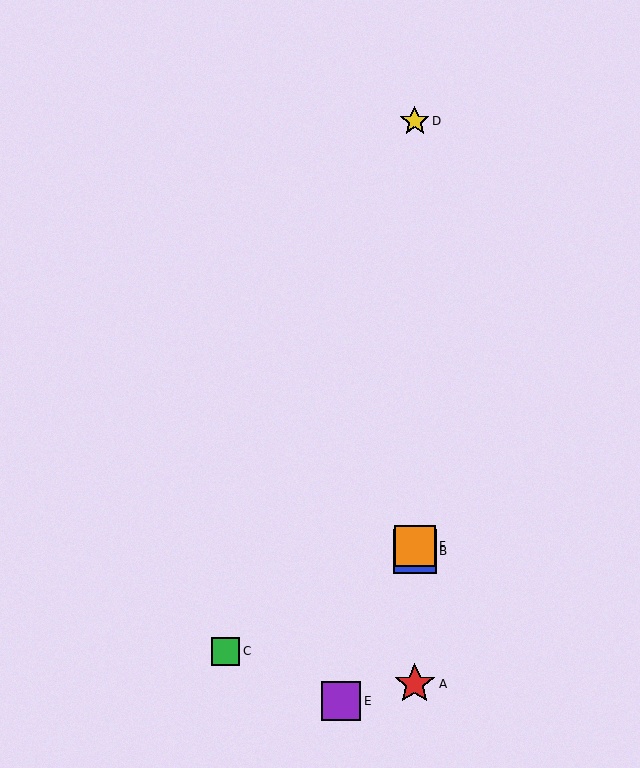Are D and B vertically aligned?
Yes, both are at x≈415.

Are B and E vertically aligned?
No, B is at x≈415 and E is at x≈341.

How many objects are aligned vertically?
4 objects (A, B, D, F) are aligned vertically.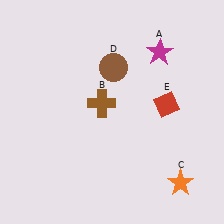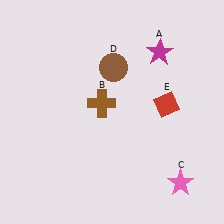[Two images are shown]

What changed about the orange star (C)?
In Image 1, C is orange. In Image 2, it changed to pink.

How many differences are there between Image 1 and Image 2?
There is 1 difference between the two images.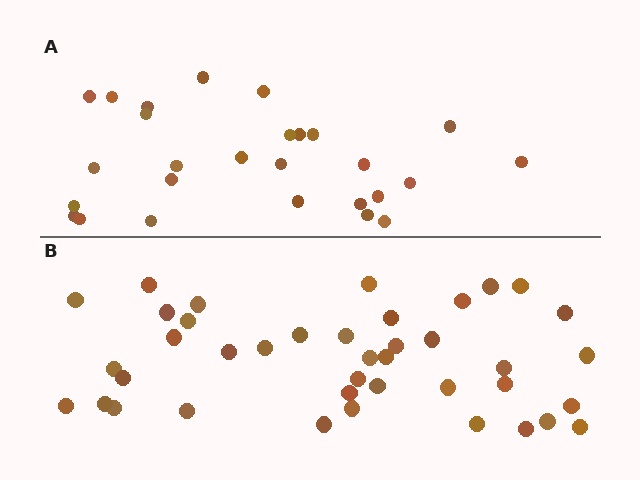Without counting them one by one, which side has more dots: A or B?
Region B (the bottom region) has more dots.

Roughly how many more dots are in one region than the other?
Region B has approximately 15 more dots than region A.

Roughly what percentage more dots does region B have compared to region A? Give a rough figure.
About 50% more.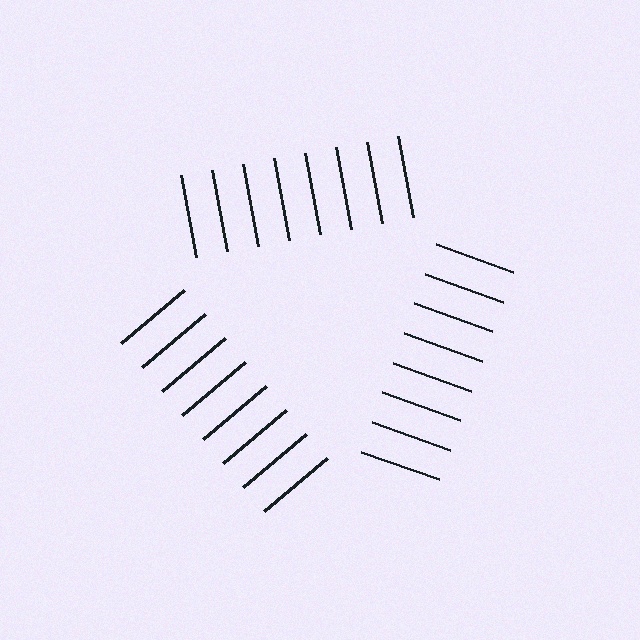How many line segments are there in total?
24 — 8 along each of the 3 edges.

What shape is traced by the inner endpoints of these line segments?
An illusory triangle — the line segments terminate on its edges but no continuous stroke is drawn.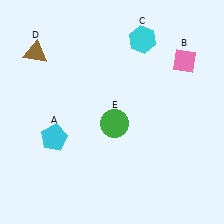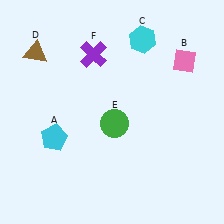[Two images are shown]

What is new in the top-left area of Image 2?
A purple cross (F) was added in the top-left area of Image 2.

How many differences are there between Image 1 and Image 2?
There is 1 difference between the two images.